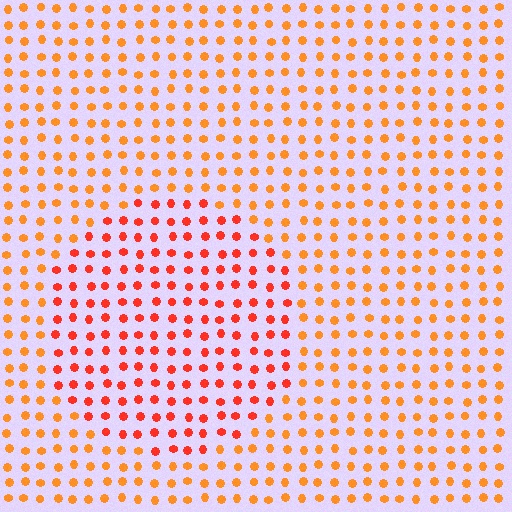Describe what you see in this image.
The image is filled with small orange elements in a uniform arrangement. A circle-shaped region is visible where the elements are tinted to a slightly different hue, forming a subtle color boundary.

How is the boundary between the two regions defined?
The boundary is defined purely by a slight shift in hue (about 26 degrees). Spacing, size, and orientation are identical on both sides.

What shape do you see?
I see a circle.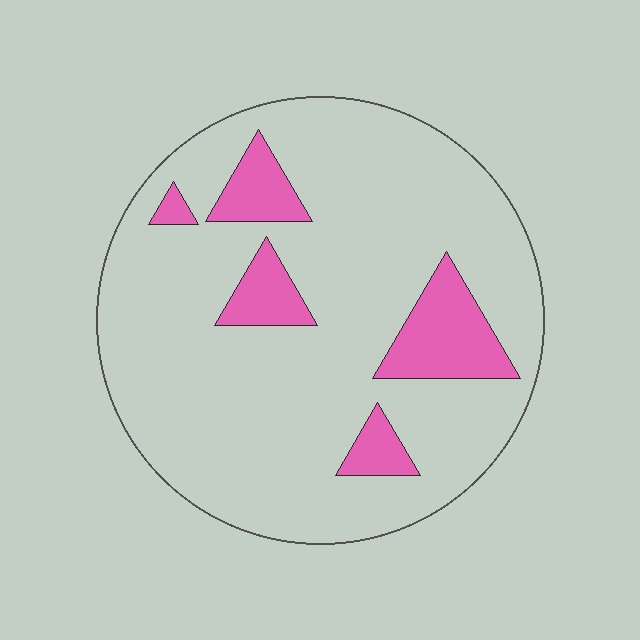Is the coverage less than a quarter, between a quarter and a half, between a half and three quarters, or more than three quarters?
Less than a quarter.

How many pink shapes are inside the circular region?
5.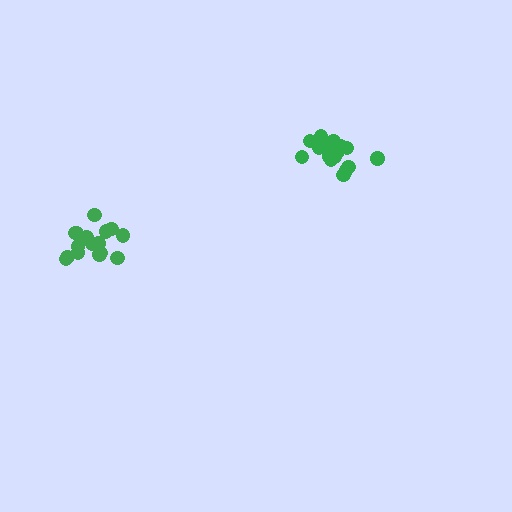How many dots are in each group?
Group 1: 16 dots, Group 2: 18 dots (34 total).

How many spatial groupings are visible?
There are 2 spatial groupings.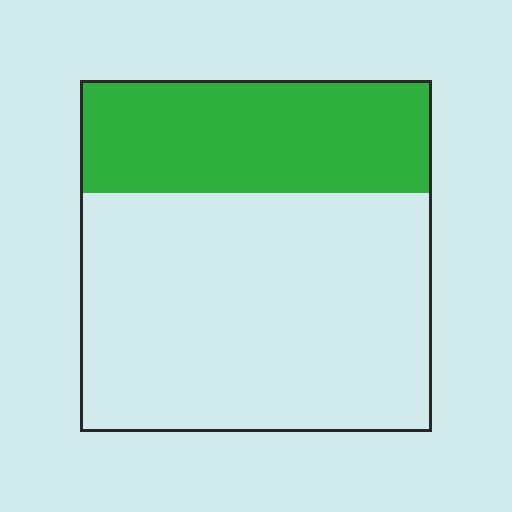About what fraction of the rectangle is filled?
About one third (1/3).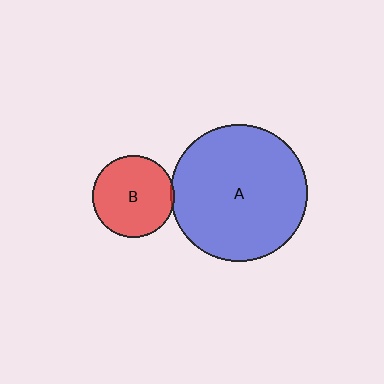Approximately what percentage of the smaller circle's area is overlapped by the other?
Approximately 5%.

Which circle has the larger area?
Circle A (blue).